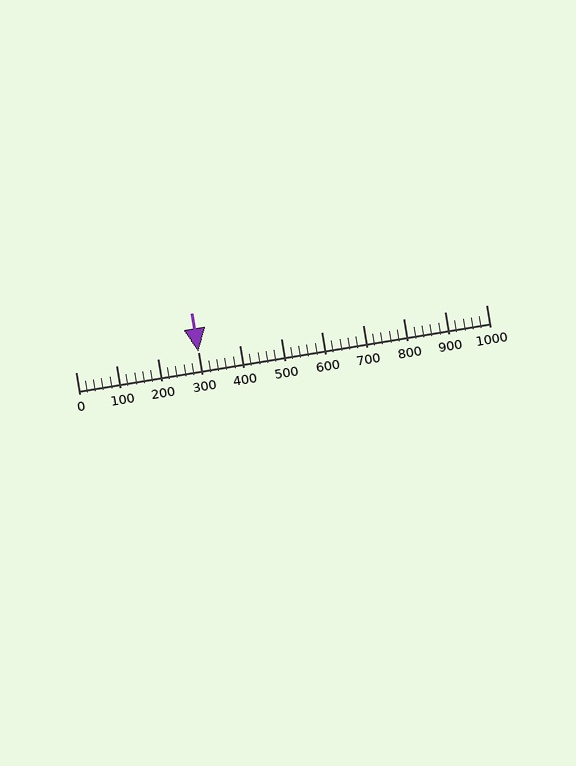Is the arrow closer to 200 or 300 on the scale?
The arrow is closer to 300.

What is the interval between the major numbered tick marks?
The major tick marks are spaced 100 units apart.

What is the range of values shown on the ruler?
The ruler shows values from 0 to 1000.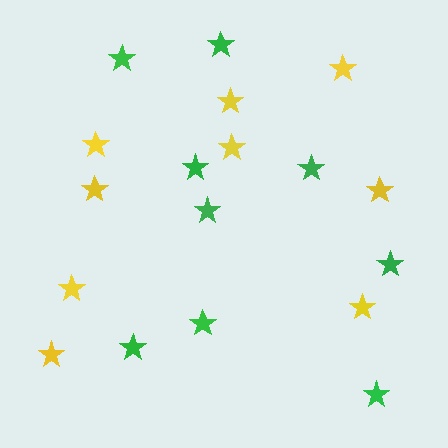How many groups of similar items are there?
There are 2 groups: one group of yellow stars (9) and one group of green stars (9).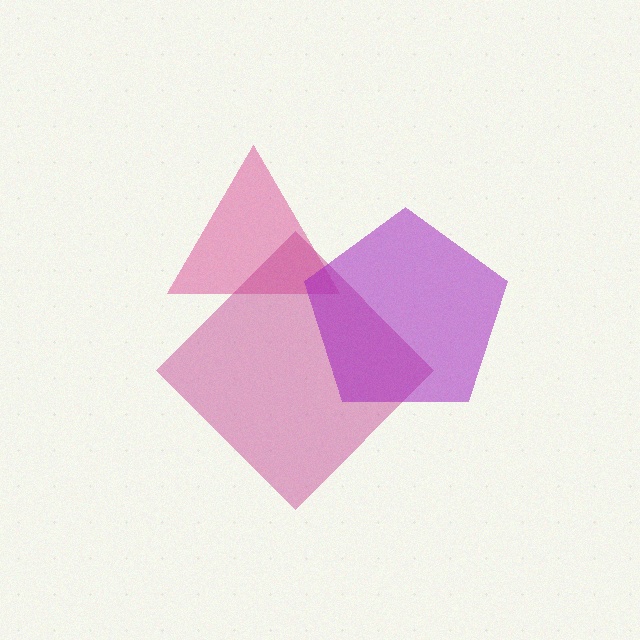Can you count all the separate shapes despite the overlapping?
Yes, there are 3 separate shapes.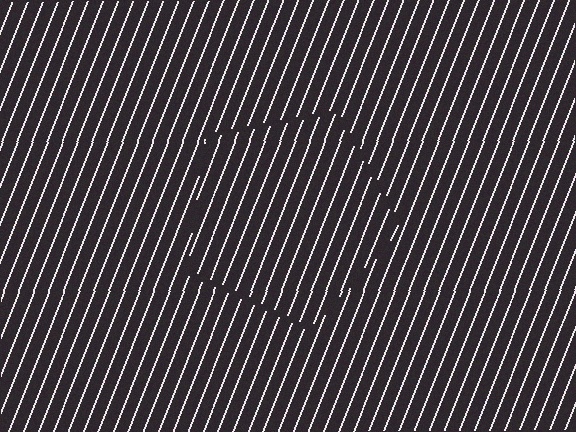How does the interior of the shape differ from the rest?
The interior of the shape contains the same grating, shifted by half a period — the contour is defined by the phase discontinuity where line-ends from the inner and outer gratings abut.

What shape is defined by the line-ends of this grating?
An illusory pentagon. The interior of the shape contains the same grating, shifted by half a period — the contour is defined by the phase discontinuity where line-ends from the inner and outer gratings abut.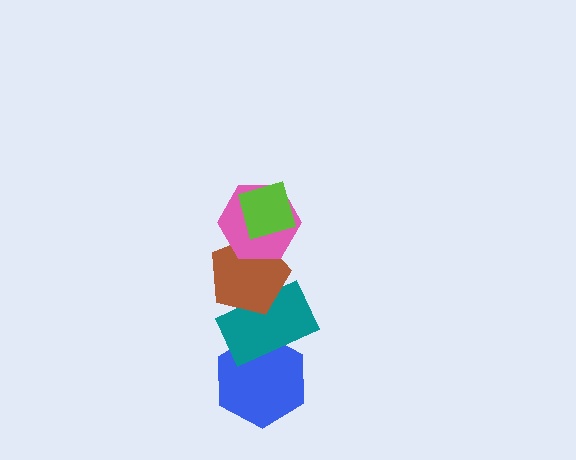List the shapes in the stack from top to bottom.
From top to bottom: the lime diamond, the pink hexagon, the brown pentagon, the teal rectangle, the blue hexagon.